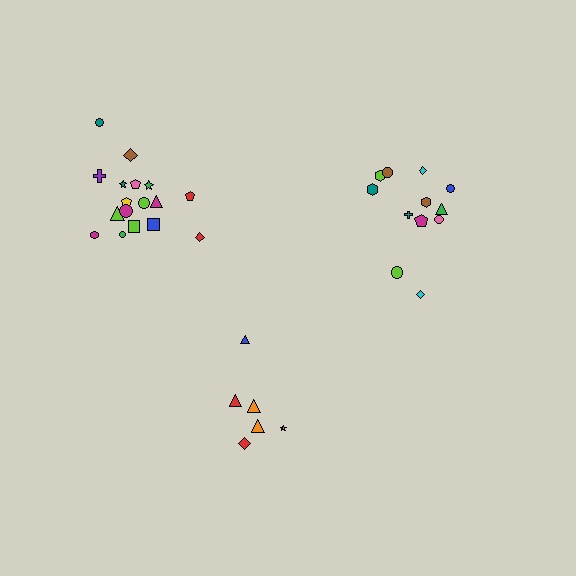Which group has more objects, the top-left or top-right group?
The top-left group.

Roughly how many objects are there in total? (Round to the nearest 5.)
Roughly 35 objects in total.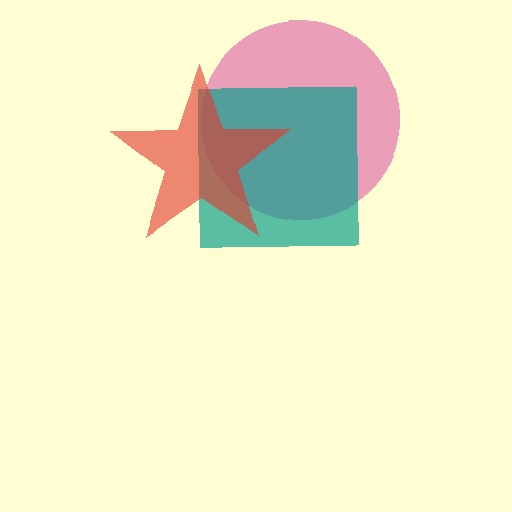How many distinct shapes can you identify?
There are 3 distinct shapes: a magenta circle, a teal square, a red star.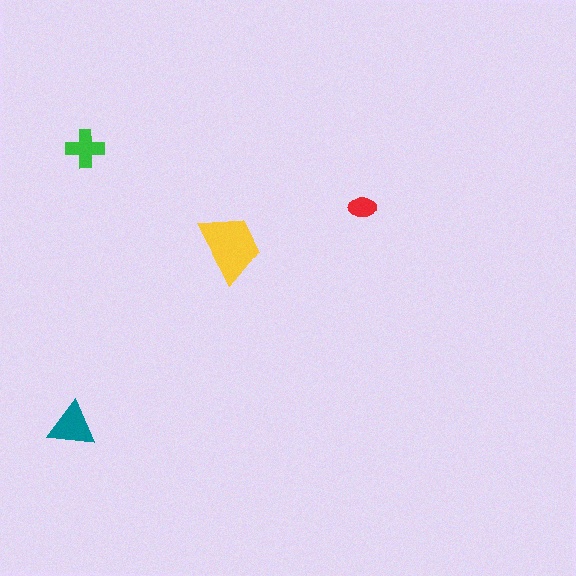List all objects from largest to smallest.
The yellow trapezoid, the teal triangle, the green cross, the red ellipse.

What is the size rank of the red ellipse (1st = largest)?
4th.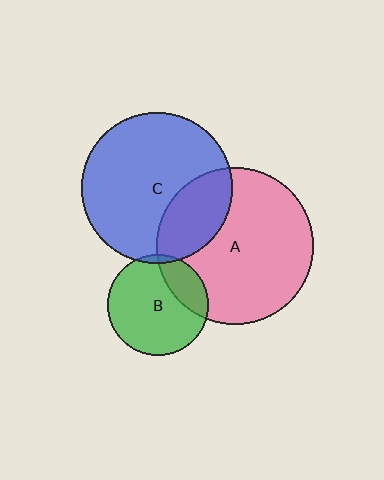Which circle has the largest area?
Circle A (pink).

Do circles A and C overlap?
Yes.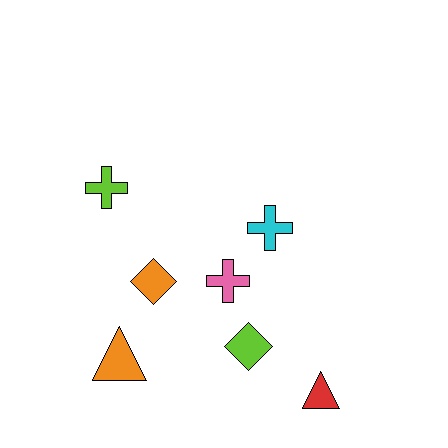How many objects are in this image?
There are 7 objects.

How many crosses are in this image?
There are 3 crosses.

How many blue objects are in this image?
There are no blue objects.